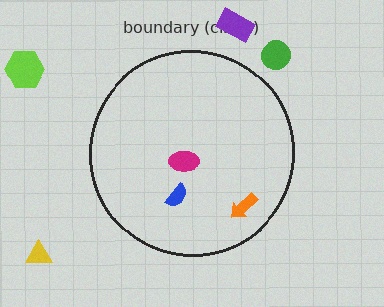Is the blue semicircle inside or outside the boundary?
Inside.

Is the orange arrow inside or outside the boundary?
Inside.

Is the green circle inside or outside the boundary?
Outside.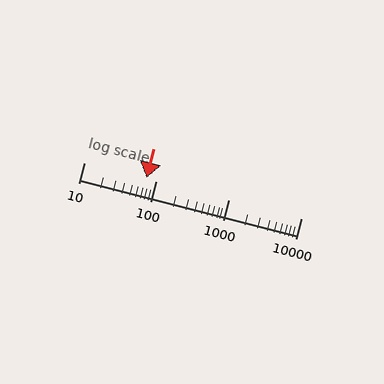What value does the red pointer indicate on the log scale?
The pointer indicates approximately 74.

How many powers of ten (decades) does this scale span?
The scale spans 3 decades, from 10 to 10000.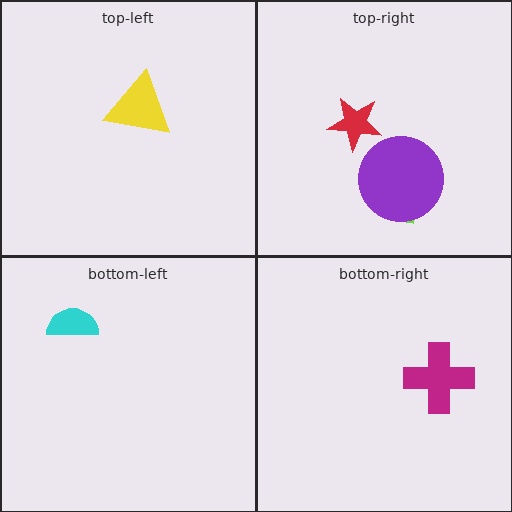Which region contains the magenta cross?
The bottom-right region.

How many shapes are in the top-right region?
3.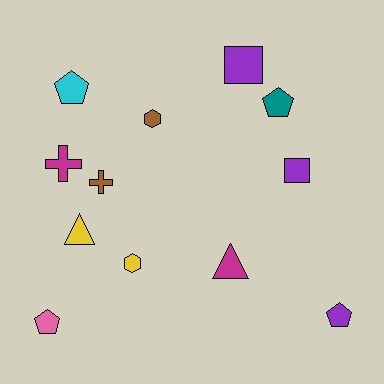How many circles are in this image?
There are no circles.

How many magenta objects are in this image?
There are 2 magenta objects.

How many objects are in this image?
There are 12 objects.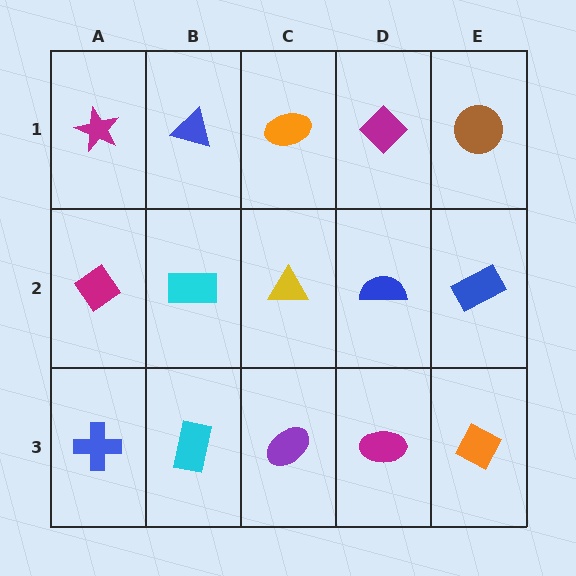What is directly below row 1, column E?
A blue rectangle.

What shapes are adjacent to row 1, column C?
A yellow triangle (row 2, column C), a blue triangle (row 1, column B), a magenta diamond (row 1, column D).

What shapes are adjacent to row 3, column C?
A yellow triangle (row 2, column C), a cyan rectangle (row 3, column B), a magenta ellipse (row 3, column D).